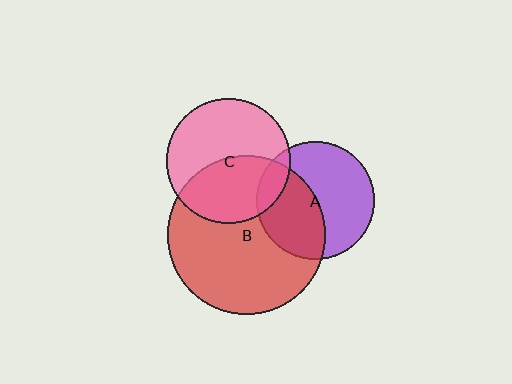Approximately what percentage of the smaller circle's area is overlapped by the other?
Approximately 10%.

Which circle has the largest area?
Circle B (red).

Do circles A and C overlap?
Yes.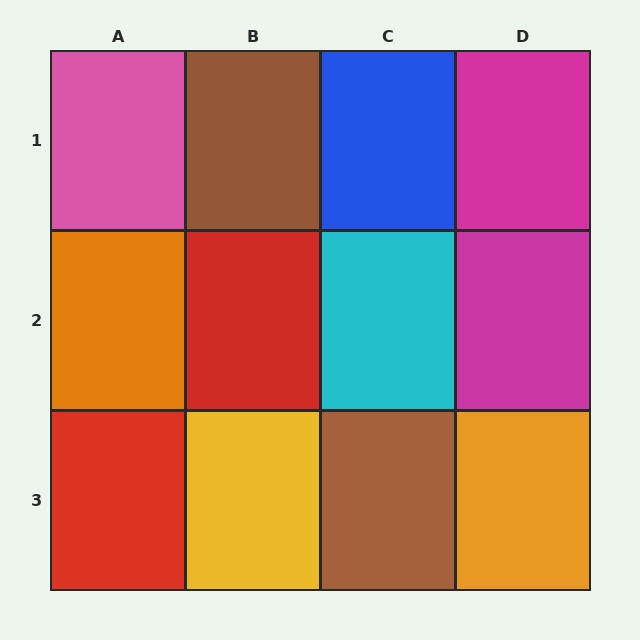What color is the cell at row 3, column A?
Red.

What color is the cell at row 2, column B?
Red.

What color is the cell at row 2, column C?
Cyan.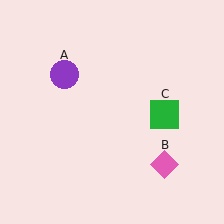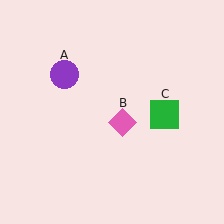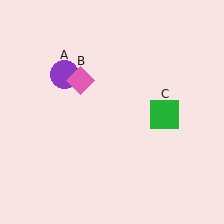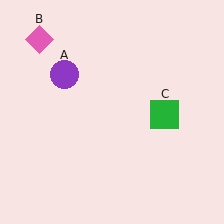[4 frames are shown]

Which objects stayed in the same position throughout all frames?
Purple circle (object A) and green square (object C) remained stationary.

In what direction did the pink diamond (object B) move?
The pink diamond (object B) moved up and to the left.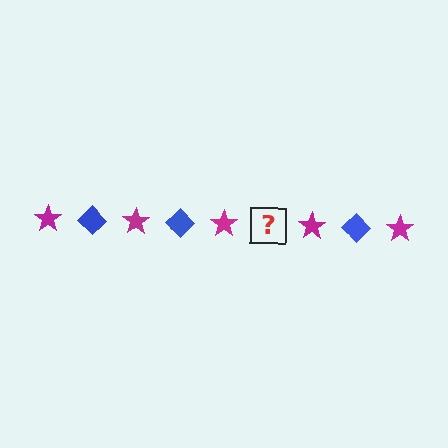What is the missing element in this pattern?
The missing element is a blue diamond.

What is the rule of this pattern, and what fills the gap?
The rule is that the pattern alternates between magenta star and blue diamond. The gap should be filled with a blue diamond.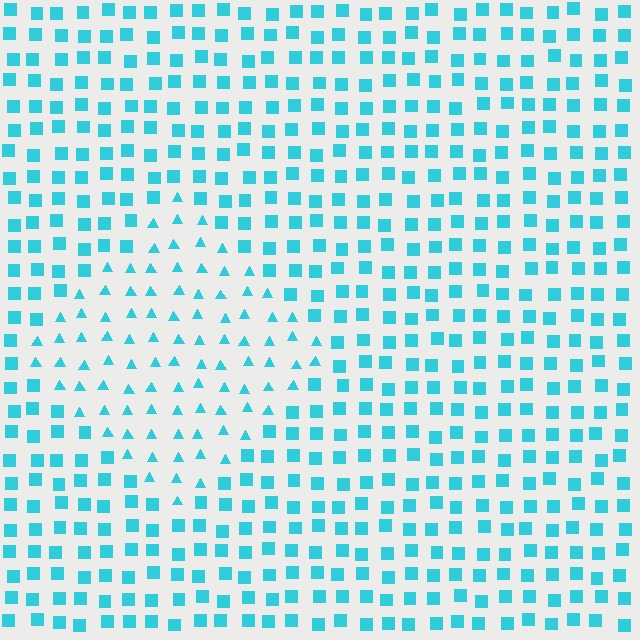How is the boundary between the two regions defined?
The boundary is defined by a change in element shape: triangles inside vs. squares outside. All elements share the same color and spacing.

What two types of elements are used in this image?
The image uses triangles inside the diamond region and squares outside it.